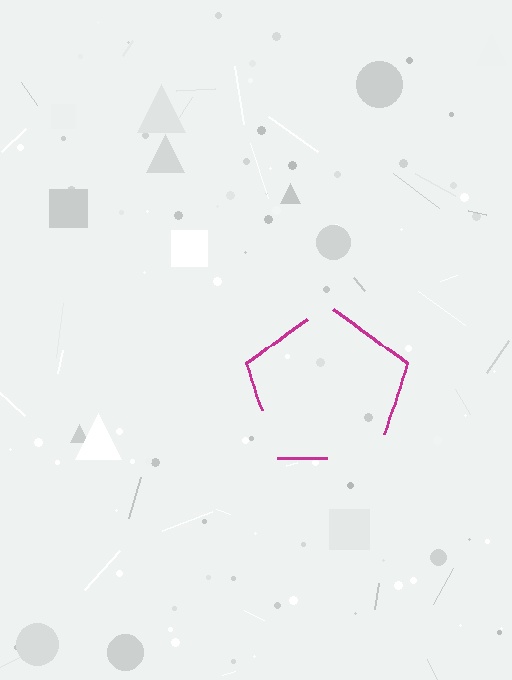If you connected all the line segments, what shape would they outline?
They would outline a pentagon.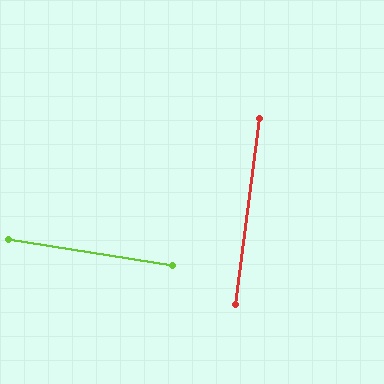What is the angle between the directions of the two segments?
Approximately 88 degrees.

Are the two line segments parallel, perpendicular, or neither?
Perpendicular — they meet at approximately 88°.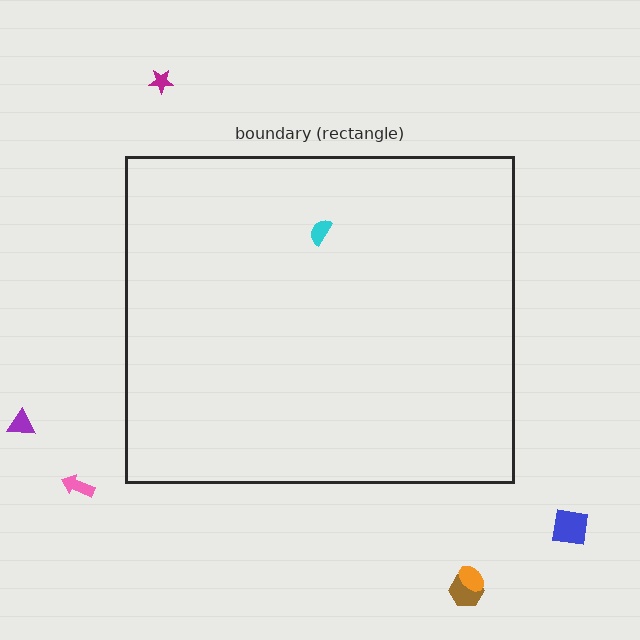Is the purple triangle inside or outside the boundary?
Outside.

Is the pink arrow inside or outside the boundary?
Outside.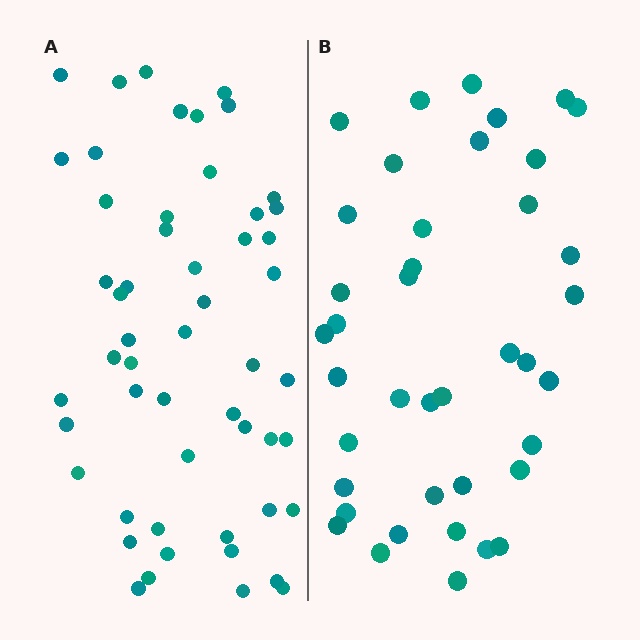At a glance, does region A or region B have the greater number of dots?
Region A (the left region) has more dots.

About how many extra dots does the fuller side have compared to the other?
Region A has approximately 15 more dots than region B.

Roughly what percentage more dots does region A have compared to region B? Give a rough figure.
About 30% more.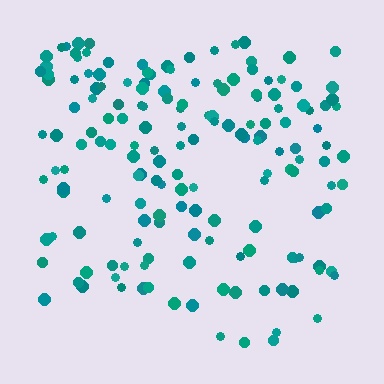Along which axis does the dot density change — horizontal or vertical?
Vertical.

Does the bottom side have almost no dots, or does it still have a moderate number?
Still a moderate number, just noticeably fewer than the top.